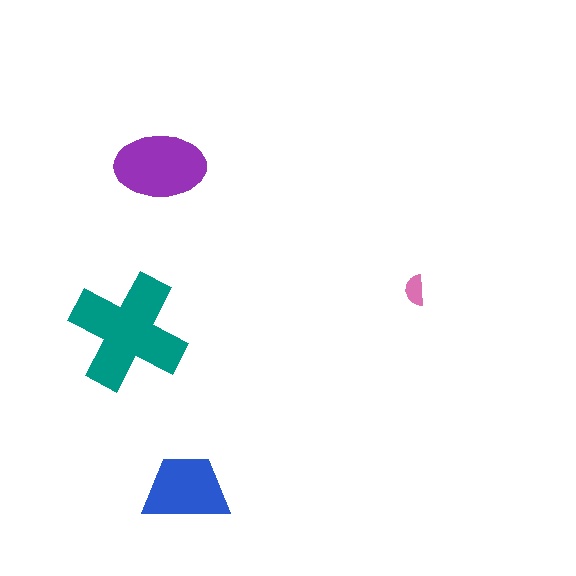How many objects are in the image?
There are 4 objects in the image.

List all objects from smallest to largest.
The pink semicircle, the blue trapezoid, the purple ellipse, the teal cross.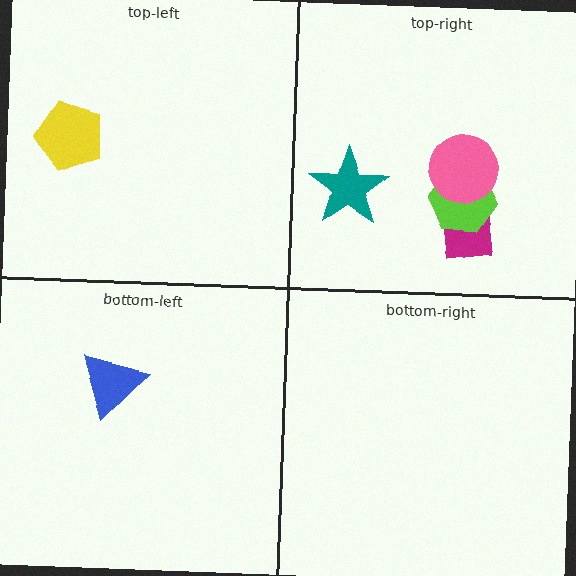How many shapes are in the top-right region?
4.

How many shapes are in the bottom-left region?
1.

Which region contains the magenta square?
The top-right region.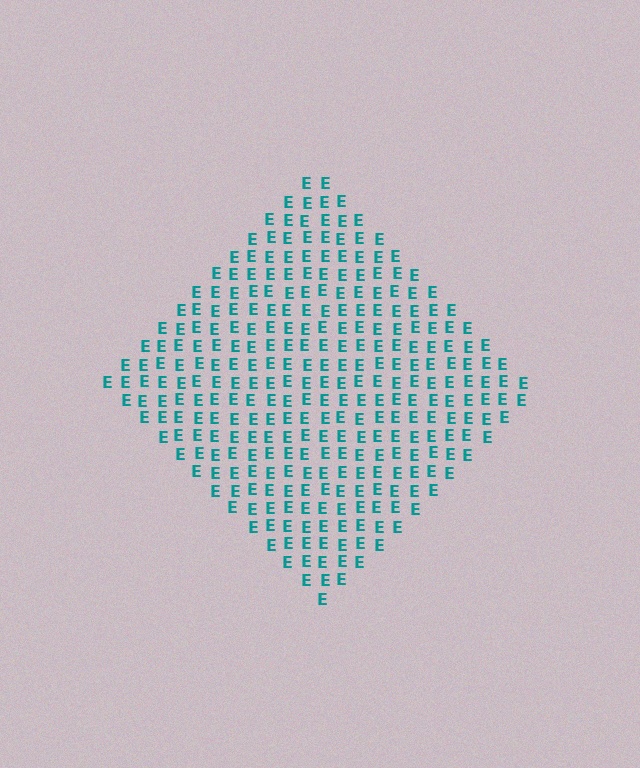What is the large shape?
The large shape is a diamond.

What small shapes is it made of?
It is made of small letter E's.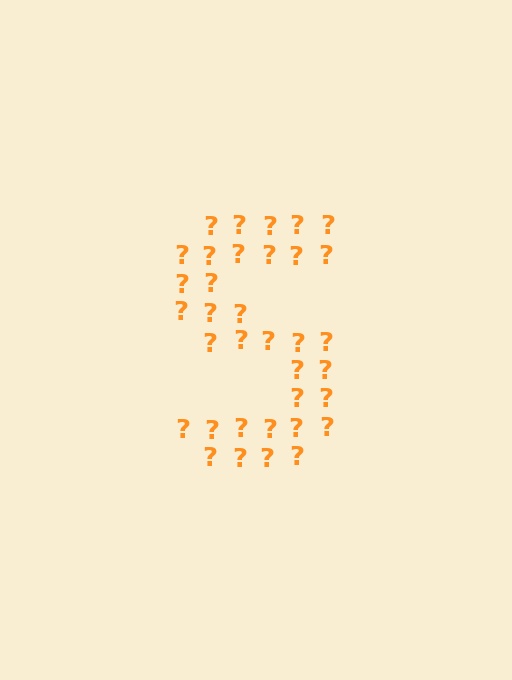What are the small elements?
The small elements are question marks.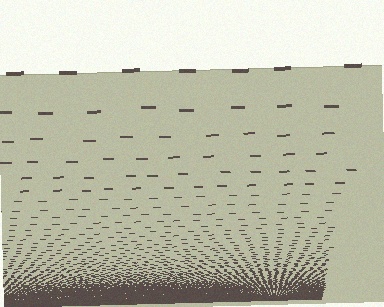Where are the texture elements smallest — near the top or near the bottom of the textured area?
Near the bottom.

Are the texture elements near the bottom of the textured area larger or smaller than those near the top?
Smaller. The gradient is inverted — elements near the bottom are smaller and denser.